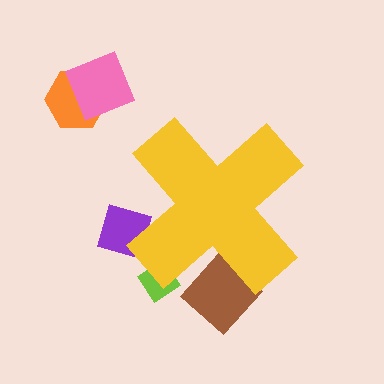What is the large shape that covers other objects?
A yellow cross.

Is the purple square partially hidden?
Yes, the purple square is partially hidden behind the yellow cross.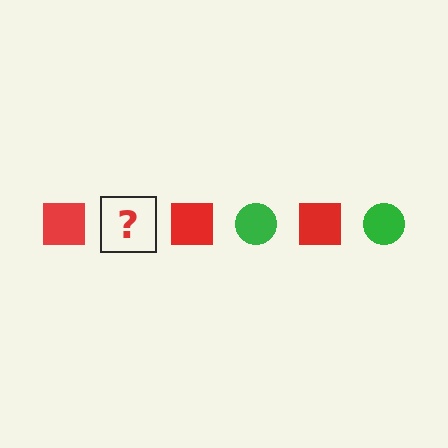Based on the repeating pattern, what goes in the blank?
The blank should be a green circle.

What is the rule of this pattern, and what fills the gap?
The rule is that the pattern alternates between red square and green circle. The gap should be filled with a green circle.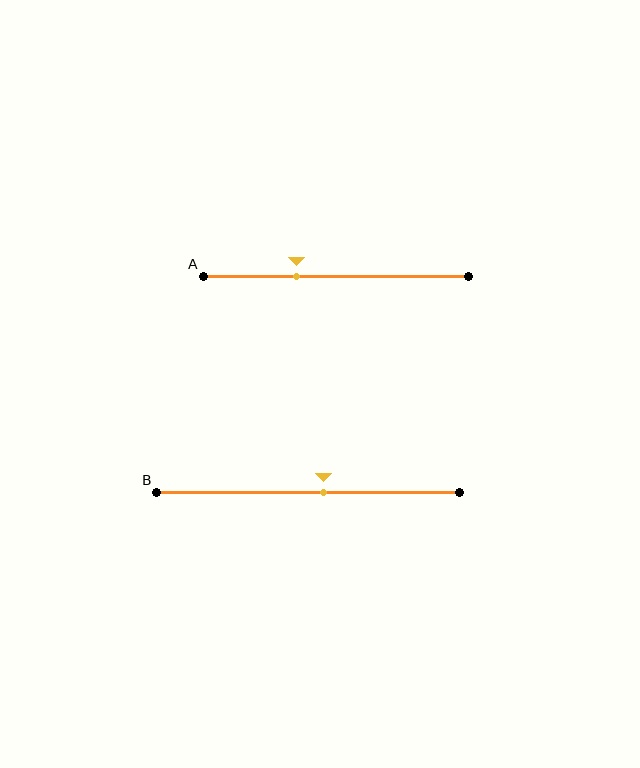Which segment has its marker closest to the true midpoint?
Segment B has its marker closest to the true midpoint.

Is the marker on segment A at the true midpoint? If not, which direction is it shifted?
No, the marker on segment A is shifted to the left by about 15% of the segment length.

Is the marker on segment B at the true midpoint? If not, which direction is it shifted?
No, the marker on segment B is shifted to the right by about 5% of the segment length.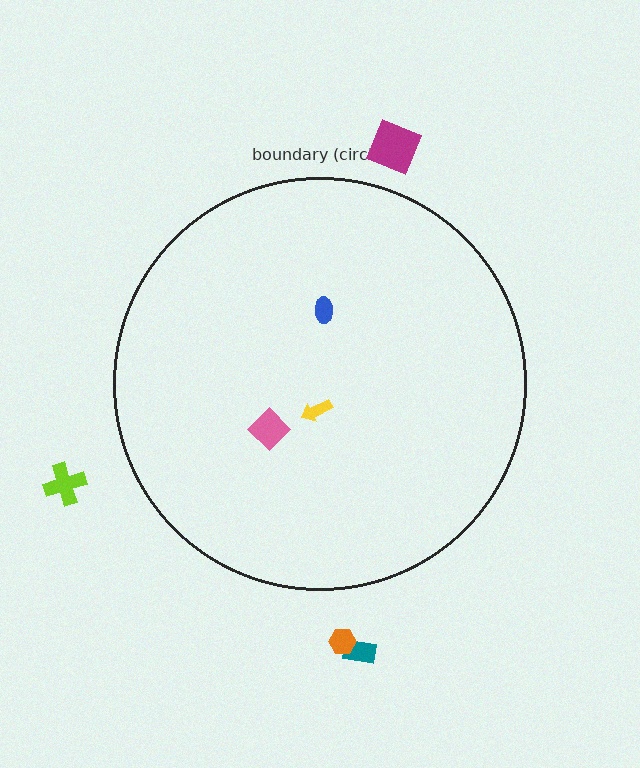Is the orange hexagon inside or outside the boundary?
Outside.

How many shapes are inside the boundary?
3 inside, 4 outside.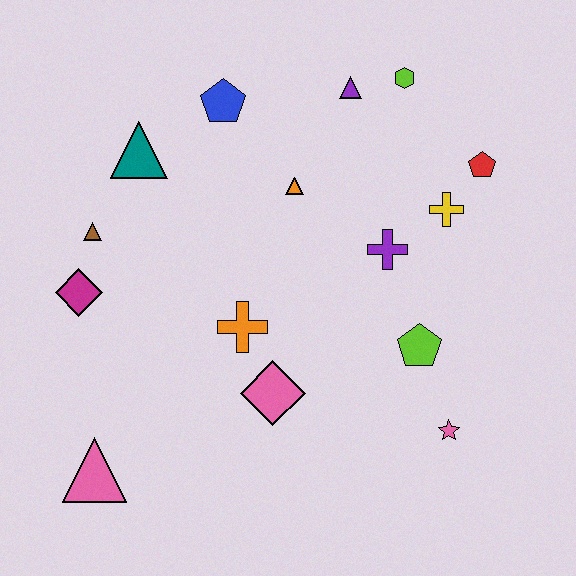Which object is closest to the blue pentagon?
The teal triangle is closest to the blue pentagon.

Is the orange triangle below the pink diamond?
No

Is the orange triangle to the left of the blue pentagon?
No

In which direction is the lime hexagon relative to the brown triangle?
The lime hexagon is to the right of the brown triangle.